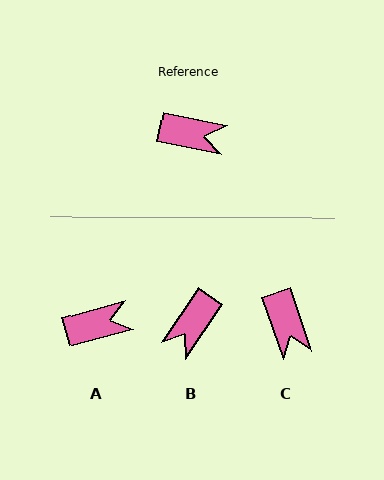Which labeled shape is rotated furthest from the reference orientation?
B, about 112 degrees away.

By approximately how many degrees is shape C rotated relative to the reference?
Approximately 60 degrees clockwise.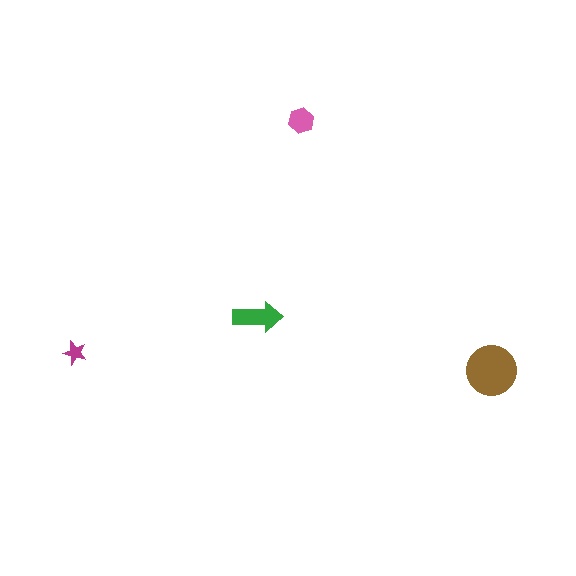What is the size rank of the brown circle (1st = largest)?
1st.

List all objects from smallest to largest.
The magenta star, the pink hexagon, the green arrow, the brown circle.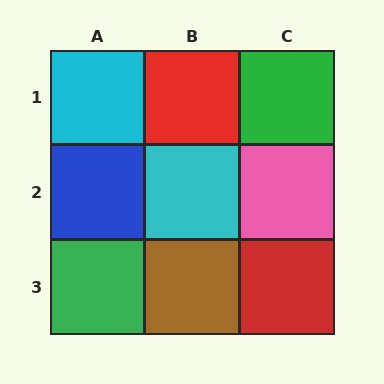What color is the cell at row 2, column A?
Blue.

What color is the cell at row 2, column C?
Pink.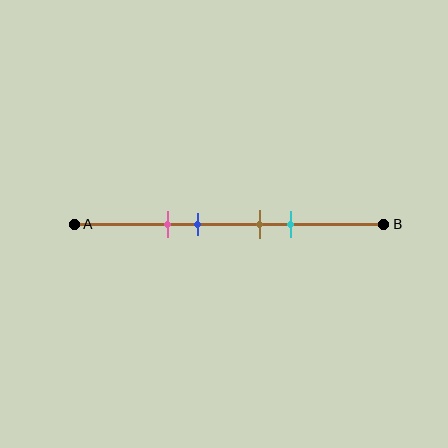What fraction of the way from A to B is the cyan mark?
The cyan mark is approximately 70% (0.7) of the way from A to B.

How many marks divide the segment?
There are 4 marks dividing the segment.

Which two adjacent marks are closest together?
The brown and cyan marks are the closest adjacent pair.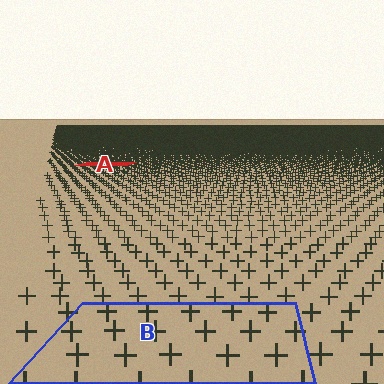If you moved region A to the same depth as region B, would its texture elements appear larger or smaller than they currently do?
They would appear larger. At a closer depth, the same texture elements are projected at a bigger on-screen size.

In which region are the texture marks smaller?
The texture marks are smaller in region A, because it is farther away.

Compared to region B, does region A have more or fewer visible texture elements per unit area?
Region A has more texture elements per unit area — they are packed more densely because it is farther away.